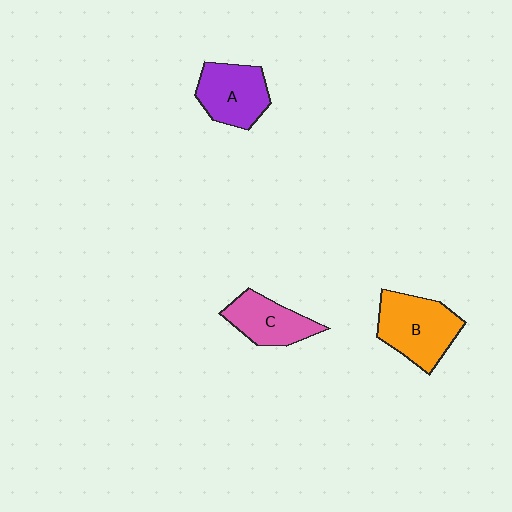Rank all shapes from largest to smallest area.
From largest to smallest: B (orange), A (purple), C (pink).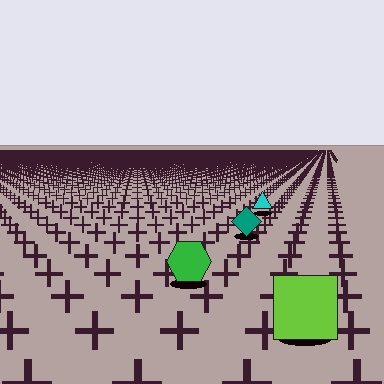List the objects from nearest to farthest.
From nearest to farthest: the lime square, the green hexagon, the teal diamond, the cyan triangle.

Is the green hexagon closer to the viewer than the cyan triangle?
Yes. The green hexagon is closer — you can tell from the texture gradient: the ground texture is coarser near it.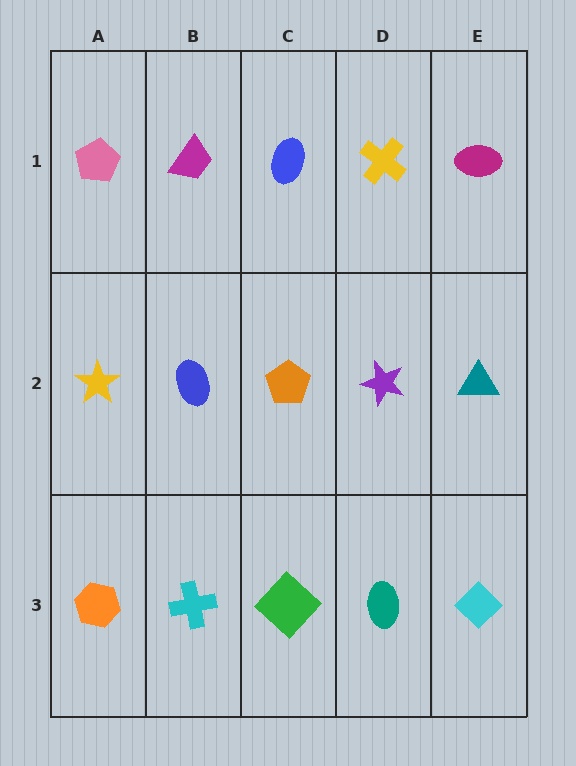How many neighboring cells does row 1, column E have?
2.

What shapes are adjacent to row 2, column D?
A yellow cross (row 1, column D), a teal ellipse (row 3, column D), an orange pentagon (row 2, column C), a teal triangle (row 2, column E).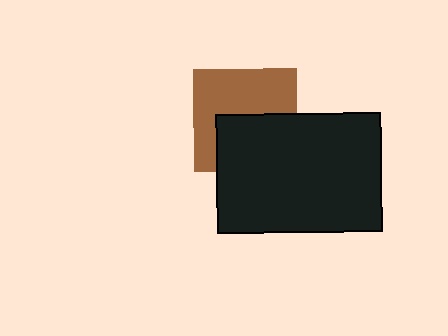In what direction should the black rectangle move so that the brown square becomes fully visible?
The black rectangle should move down. That is the shortest direction to clear the overlap and leave the brown square fully visible.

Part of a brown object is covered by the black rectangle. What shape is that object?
It is a square.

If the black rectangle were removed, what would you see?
You would see the complete brown square.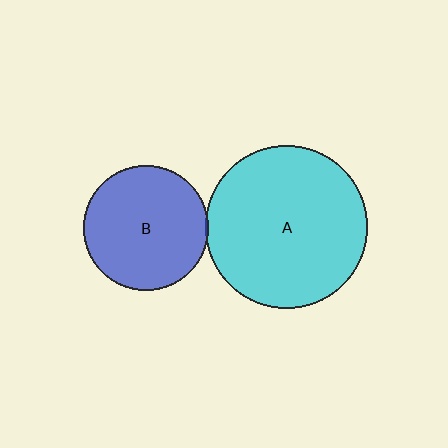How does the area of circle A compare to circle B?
Approximately 1.7 times.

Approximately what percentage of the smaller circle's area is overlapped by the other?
Approximately 5%.